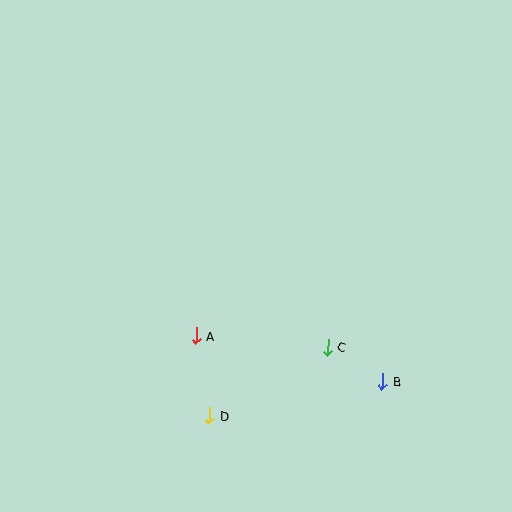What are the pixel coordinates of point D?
Point D is at (210, 416).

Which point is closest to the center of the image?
Point A at (196, 336) is closest to the center.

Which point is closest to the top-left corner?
Point A is closest to the top-left corner.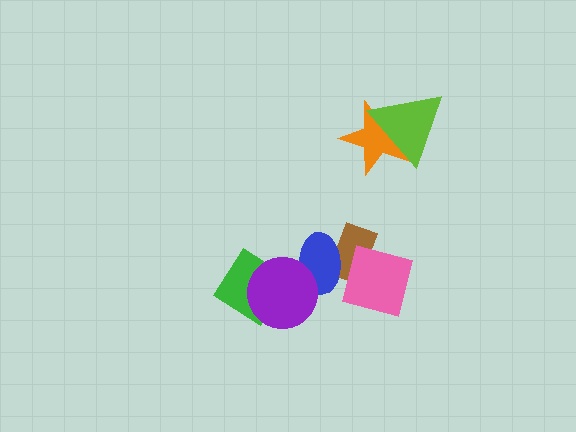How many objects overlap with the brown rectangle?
2 objects overlap with the brown rectangle.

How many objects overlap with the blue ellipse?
3 objects overlap with the blue ellipse.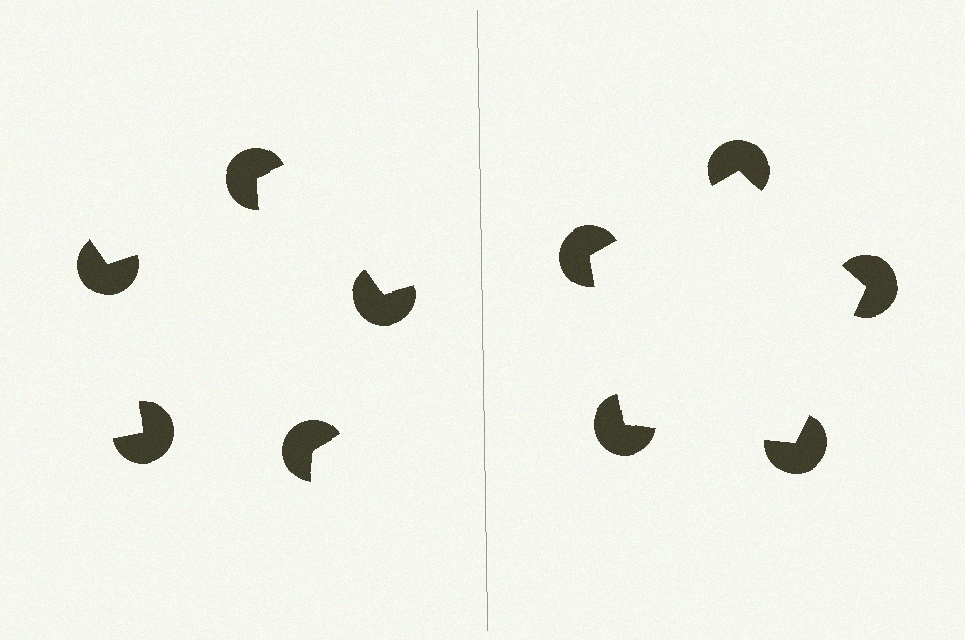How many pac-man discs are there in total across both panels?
10 — 5 on each side.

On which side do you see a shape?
An illusory pentagon appears on the right side. On the left side the wedge cuts are rotated, so no coherent shape forms.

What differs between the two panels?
The pac-man discs are positioned identically on both sides; only the wedge orientations differ. On the right they align to a pentagon; on the left they are misaligned.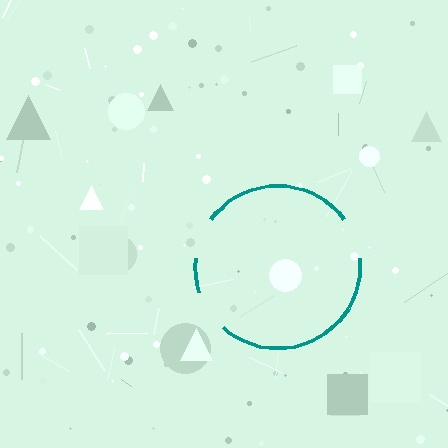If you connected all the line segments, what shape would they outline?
They would outline a circle.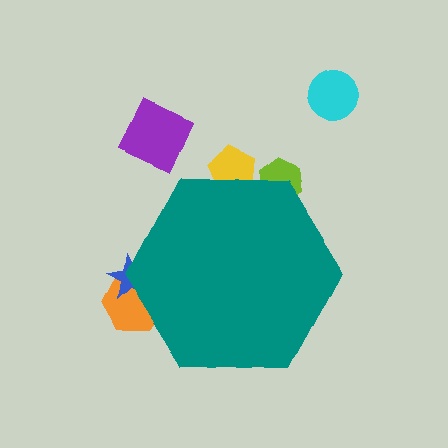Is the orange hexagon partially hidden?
Yes, the orange hexagon is partially hidden behind the teal hexagon.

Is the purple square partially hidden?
No, the purple square is fully visible.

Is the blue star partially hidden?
Yes, the blue star is partially hidden behind the teal hexagon.